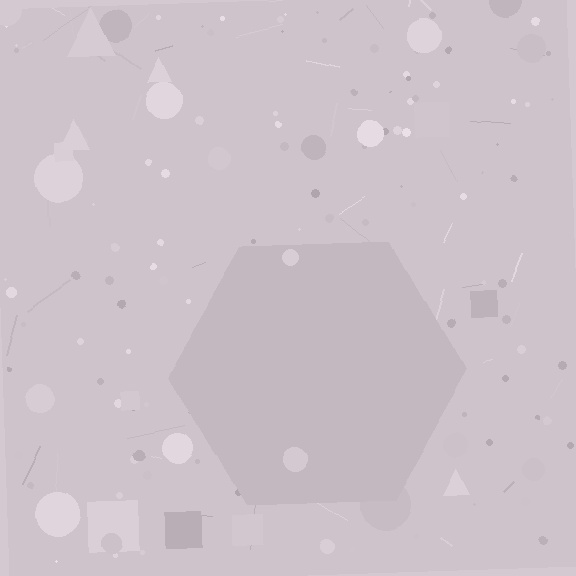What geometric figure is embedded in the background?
A hexagon is embedded in the background.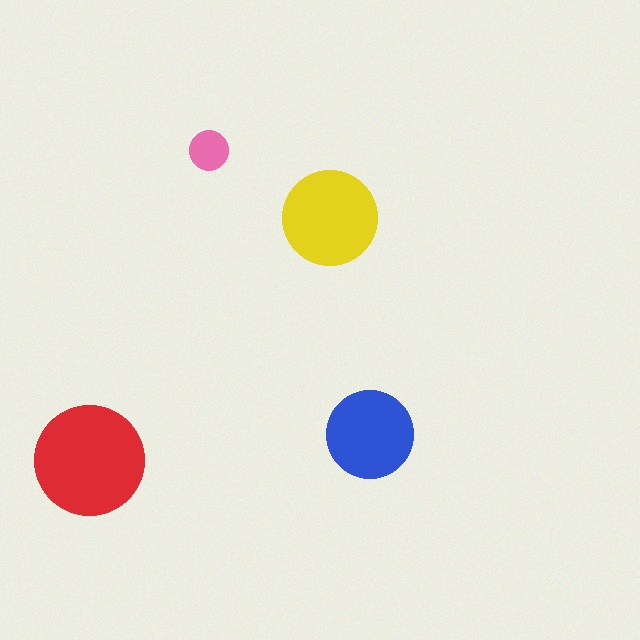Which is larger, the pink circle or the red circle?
The red one.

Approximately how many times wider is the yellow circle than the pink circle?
About 2.5 times wider.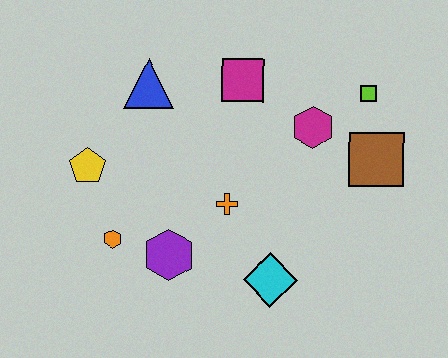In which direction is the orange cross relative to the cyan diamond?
The orange cross is above the cyan diamond.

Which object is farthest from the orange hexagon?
The lime square is farthest from the orange hexagon.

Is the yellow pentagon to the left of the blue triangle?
Yes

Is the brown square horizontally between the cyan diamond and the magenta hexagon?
No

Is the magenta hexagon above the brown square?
Yes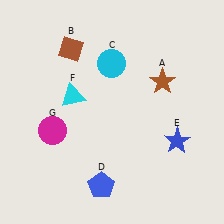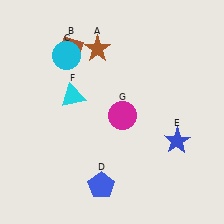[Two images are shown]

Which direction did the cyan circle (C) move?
The cyan circle (C) moved left.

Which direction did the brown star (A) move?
The brown star (A) moved left.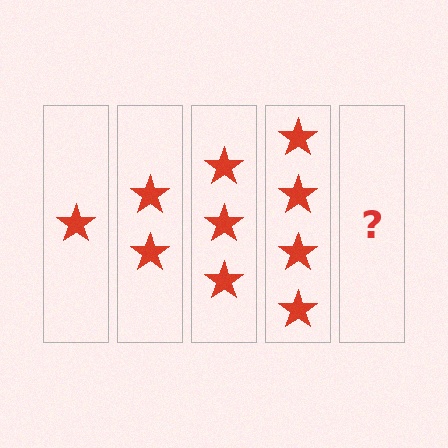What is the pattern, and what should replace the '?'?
The pattern is that each step adds one more star. The '?' should be 5 stars.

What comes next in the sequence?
The next element should be 5 stars.